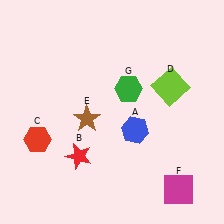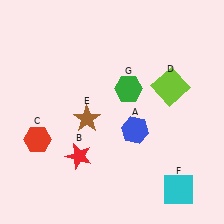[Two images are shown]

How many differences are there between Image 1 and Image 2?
There is 1 difference between the two images.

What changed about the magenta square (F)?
In Image 1, F is magenta. In Image 2, it changed to cyan.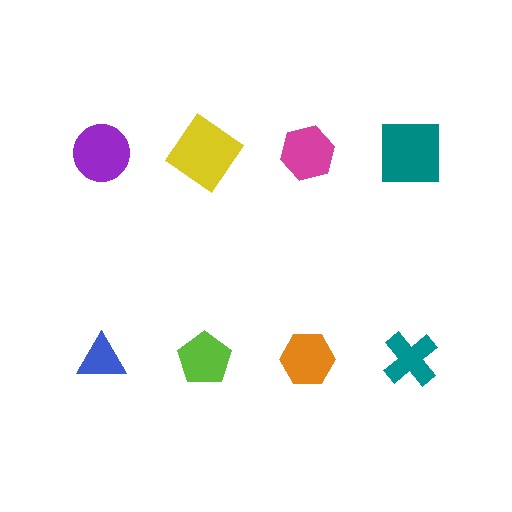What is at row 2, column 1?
A blue triangle.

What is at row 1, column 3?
A magenta hexagon.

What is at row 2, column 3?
An orange hexagon.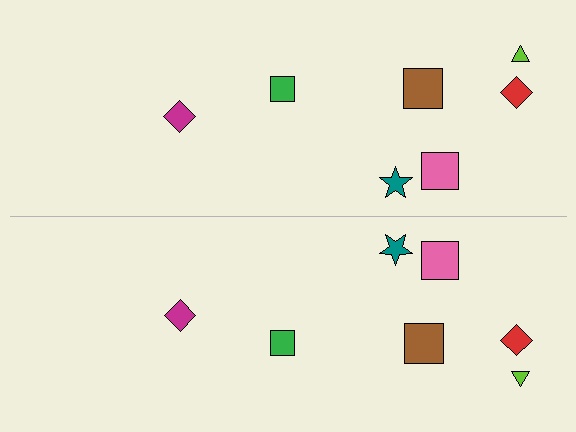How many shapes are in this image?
There are 14 shapes in this image.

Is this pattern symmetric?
Yes, this pattern has bilateral (reflection) symmetry.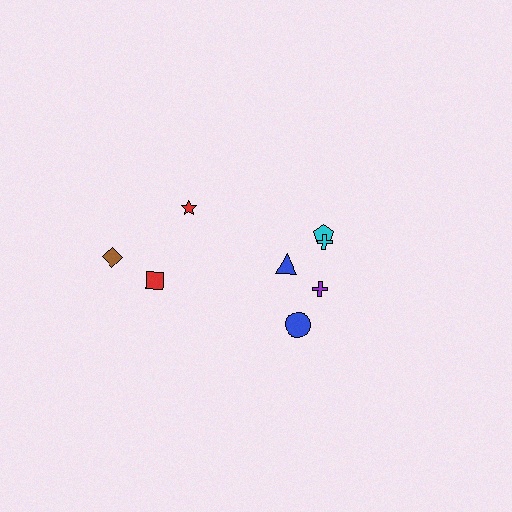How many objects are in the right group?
There are 5 objects.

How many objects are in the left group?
There are 3 objects.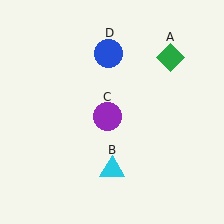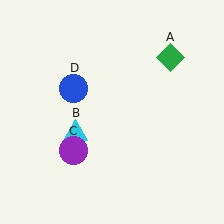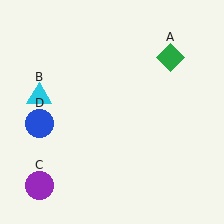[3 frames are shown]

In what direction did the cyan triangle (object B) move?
The cyan triangle (object B) moved up and to the left.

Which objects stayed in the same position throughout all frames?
Green diamond (object A) remained stationary.